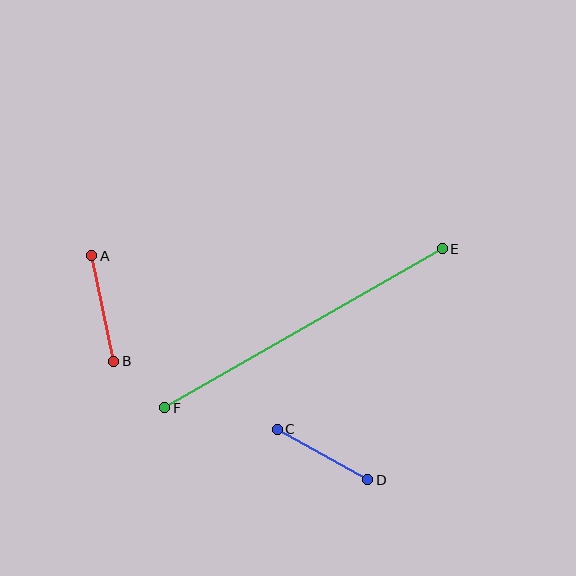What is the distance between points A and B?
The distance is approximately 107 pixels.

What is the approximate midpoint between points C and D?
The midpoint is at approximately (323, 454) pixels.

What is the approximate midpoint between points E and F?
The midpoint is at approximately (304, 328) pixels.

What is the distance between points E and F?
The distance is approximately 320 pixels.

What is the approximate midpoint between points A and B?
The midpoint is at approximately (103, 308) pixels.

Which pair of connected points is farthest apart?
Points E and F are farthest apart.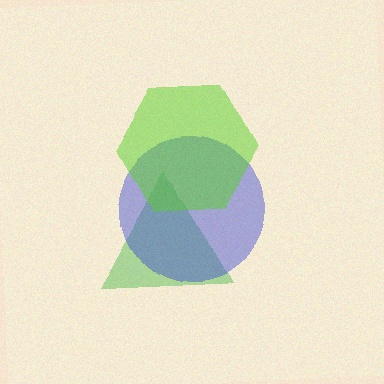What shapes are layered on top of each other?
The layered shapes are: a green triangle, a blue circle, a lime hexagon.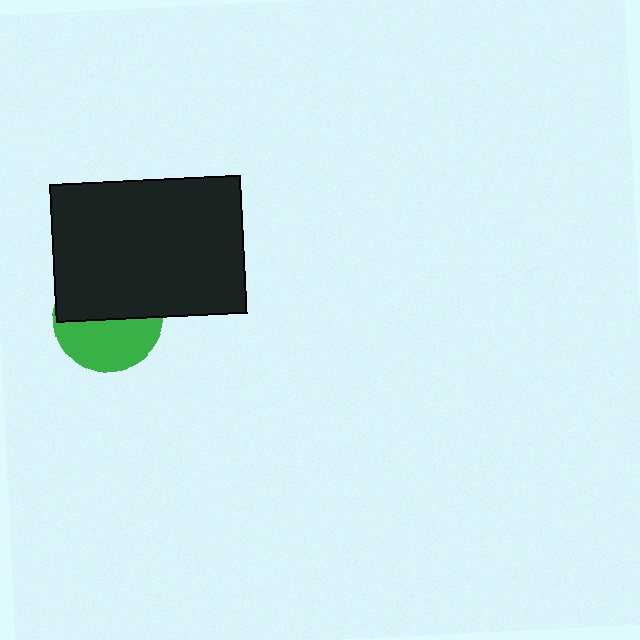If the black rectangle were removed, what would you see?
You would see the complete green circle.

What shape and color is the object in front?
The object in front is a black rectangle.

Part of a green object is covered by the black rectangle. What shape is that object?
It is a circle.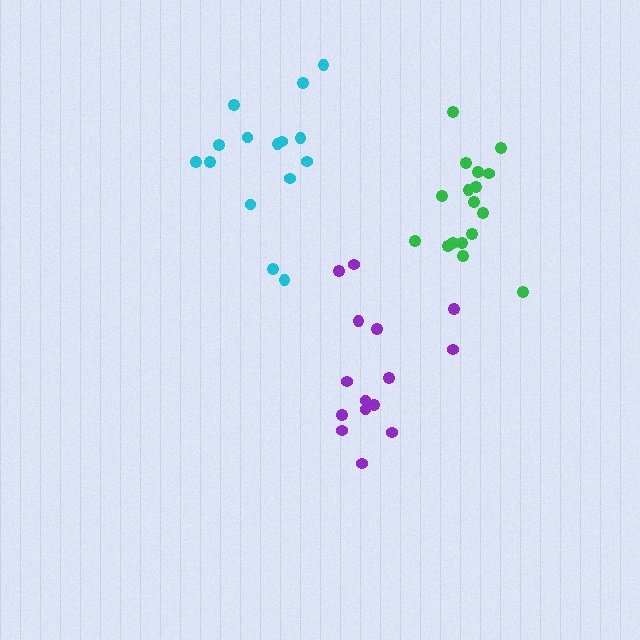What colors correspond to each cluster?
The clusters are colored: purple, cyan, green.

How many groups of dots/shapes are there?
There are 3 groups.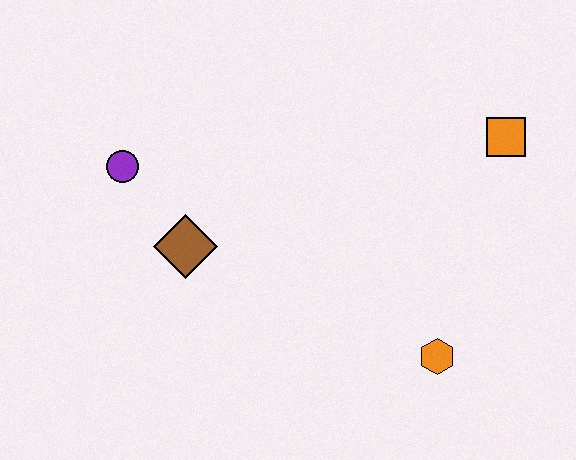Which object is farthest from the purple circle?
The orange square is farthest from the purple circle.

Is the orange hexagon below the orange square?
Yes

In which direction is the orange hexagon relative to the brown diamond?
The orange hexagon is to the right of the brown diamond.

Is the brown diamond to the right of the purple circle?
Yes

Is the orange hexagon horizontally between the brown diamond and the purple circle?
No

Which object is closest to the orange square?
The orange hexagon is closest to the orange square.